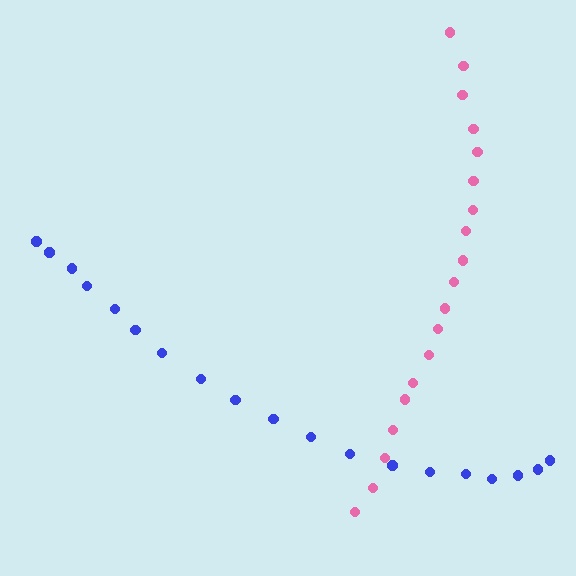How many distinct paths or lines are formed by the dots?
There are 2 distinct paths.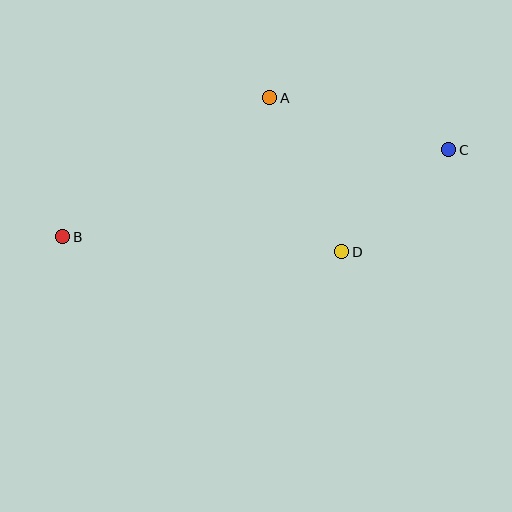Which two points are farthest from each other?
Points B and C are farthest from each other.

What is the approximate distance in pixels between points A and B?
The distance between A and B is approximately 249 pixels.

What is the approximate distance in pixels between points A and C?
The distance between A and C is approximately 187 pixels.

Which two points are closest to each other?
Points C and D are closest to each other.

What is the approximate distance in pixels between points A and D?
The distance between A and D is approximately 170 pixels.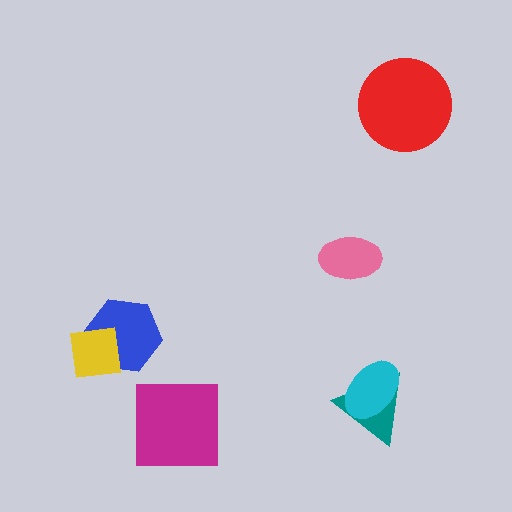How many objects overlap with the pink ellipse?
0 objects overlap with the pink ellipse.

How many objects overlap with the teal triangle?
1 object overlaps with the teal triangle.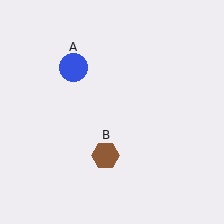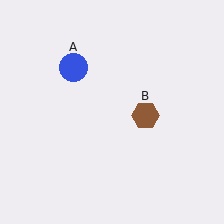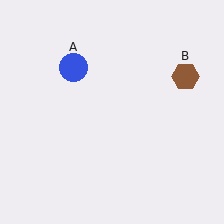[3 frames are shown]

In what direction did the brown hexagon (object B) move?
The brown hexagon (object B) moved up and to the right.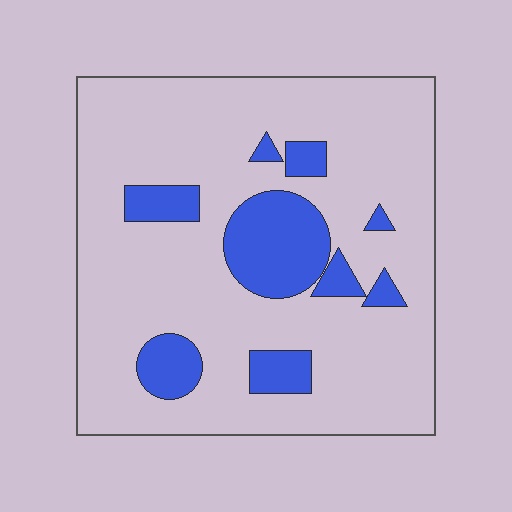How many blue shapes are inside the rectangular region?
9.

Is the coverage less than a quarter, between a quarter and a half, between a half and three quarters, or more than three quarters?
Less than a quarter.